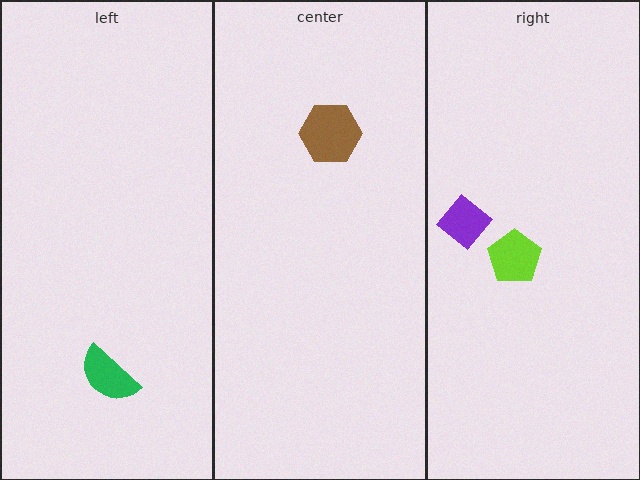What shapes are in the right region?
The lime pentagon, the purple diamond.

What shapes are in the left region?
The green semicircle.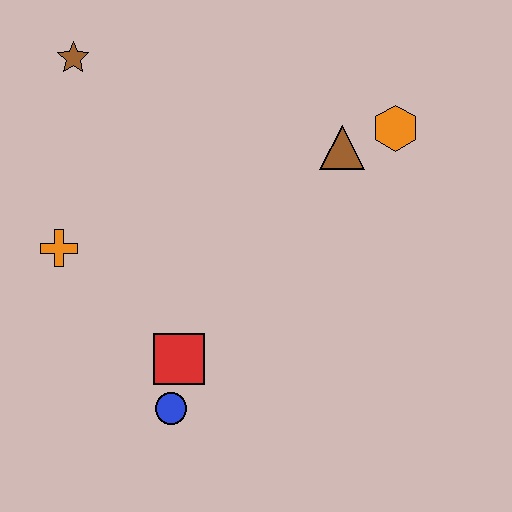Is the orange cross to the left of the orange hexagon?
Yes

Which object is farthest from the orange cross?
The orange hexagon is farthest from the orange cross.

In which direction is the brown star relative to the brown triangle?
The brown star is to the left of the brown triangle.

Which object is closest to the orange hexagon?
The brown triangle is closest to the orange hexagon.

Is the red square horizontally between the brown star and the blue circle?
No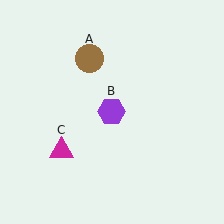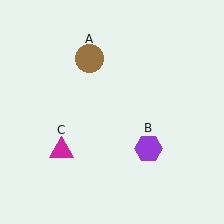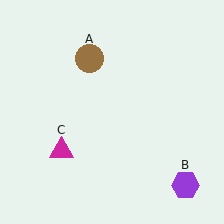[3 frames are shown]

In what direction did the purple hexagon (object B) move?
The purple hexagon (object B) moved down and to the right.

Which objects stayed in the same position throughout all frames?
Brown circle (object A) and magenta triangle (object C) remained stationary.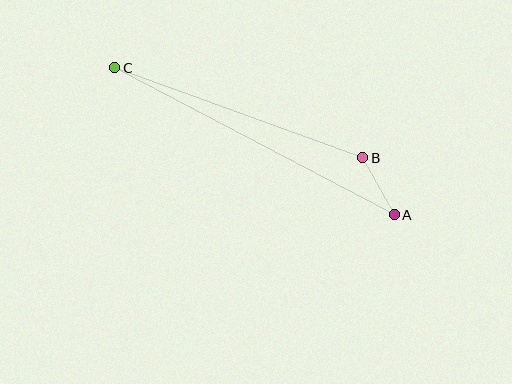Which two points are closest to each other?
Points A and B are closest to each other.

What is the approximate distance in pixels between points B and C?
The distance between B and C is approximately 264 pixels.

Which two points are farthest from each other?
Points A and C are farthest from each other.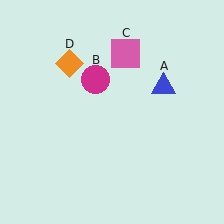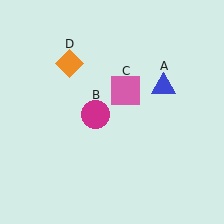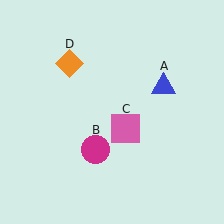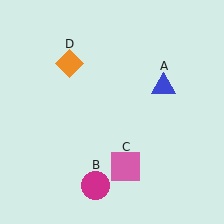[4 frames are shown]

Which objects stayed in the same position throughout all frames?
Blue triangle (object A) and orange diamond (object D) remained stationary.